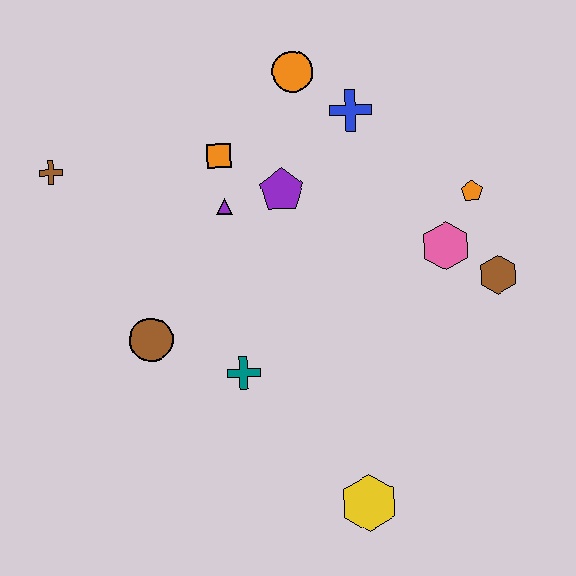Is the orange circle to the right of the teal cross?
Yes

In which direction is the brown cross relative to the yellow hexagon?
The brown cross is above the yellow hexagon.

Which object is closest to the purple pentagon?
The purple triangle is closest to the purple pentagon.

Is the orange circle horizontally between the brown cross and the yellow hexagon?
Yes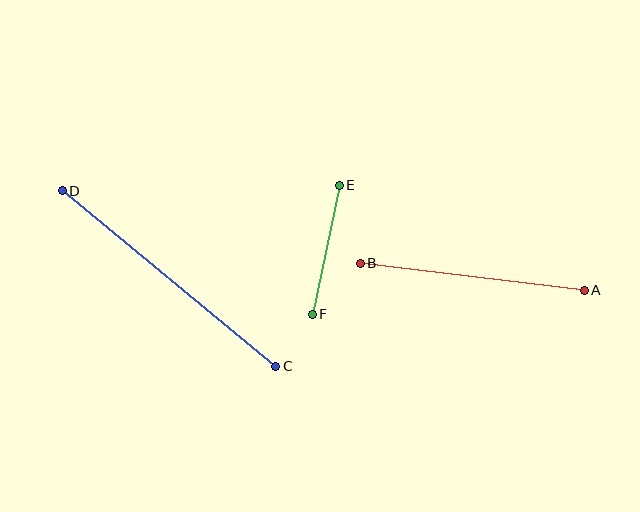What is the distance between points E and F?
The distance is approximately 132 pixels.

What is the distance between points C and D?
The distance is approximately 276 pixels.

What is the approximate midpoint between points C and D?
The midpoint is at approximately (169, 279) pixels.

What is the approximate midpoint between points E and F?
The midpoint is at approximately (326, 250) pixels.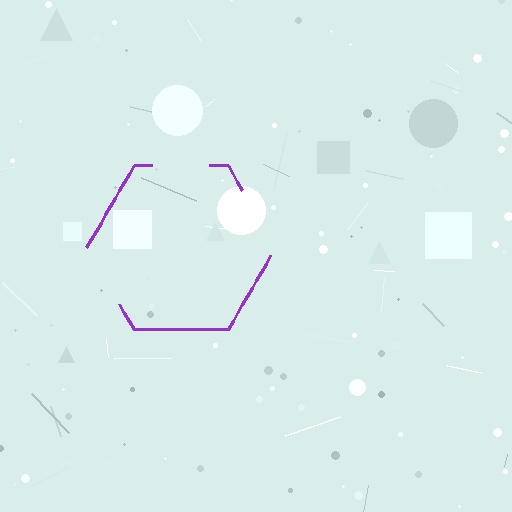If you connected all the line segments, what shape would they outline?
They would outline a hexagon.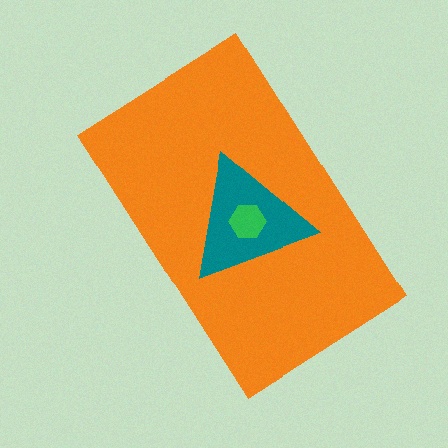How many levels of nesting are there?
3.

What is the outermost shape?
The orange rectangle.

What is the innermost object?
The green hexagon.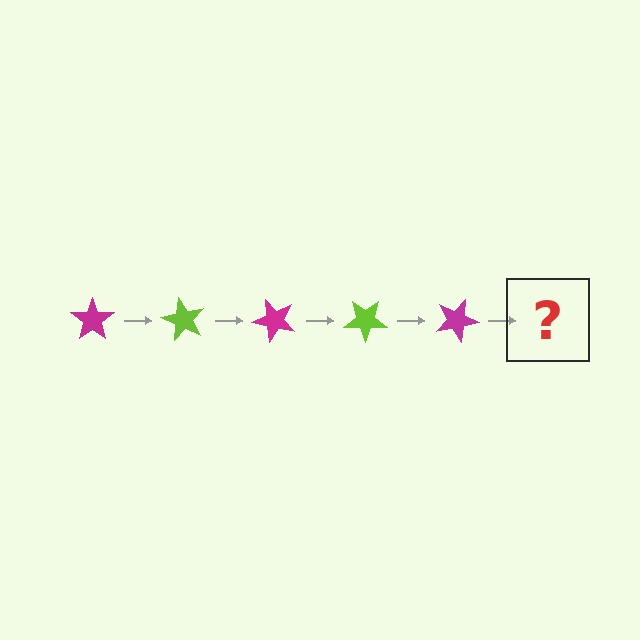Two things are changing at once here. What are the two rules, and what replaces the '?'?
The two rules are that it rotates 60 degrees each step and the color cycles through magenta and lime. The '?' should be a lime star, rotated 300 degrees from the start.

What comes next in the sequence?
The next element should be a lime star, rotated 300 degrees from the start.